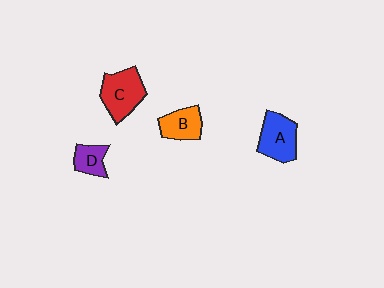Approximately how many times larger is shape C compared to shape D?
Approximately 1.9 times.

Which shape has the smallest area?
Shape D (purple).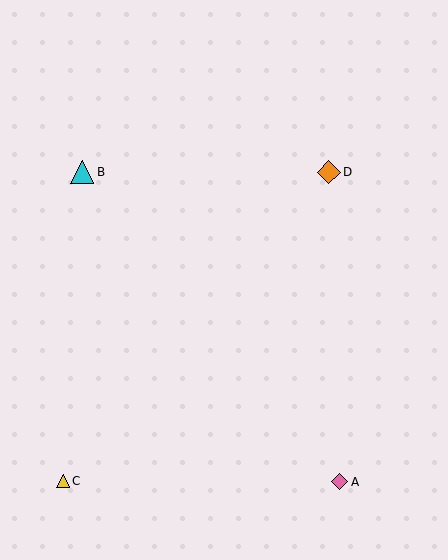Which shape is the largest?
The orange diamond (labeled D) is the largest.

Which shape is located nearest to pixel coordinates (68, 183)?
The cyan triangle (labeled B) at (82, 172) is nearest to that location.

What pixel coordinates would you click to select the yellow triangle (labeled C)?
Click at (63, 481) to select the yellow triangle C.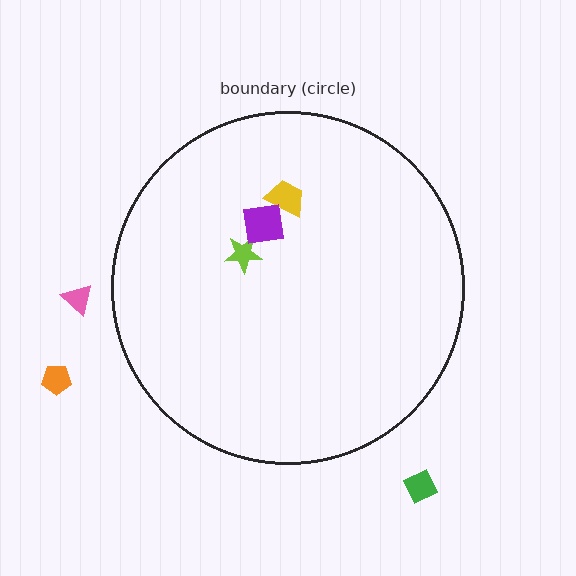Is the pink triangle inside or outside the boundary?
Outside.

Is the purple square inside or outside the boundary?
Inside.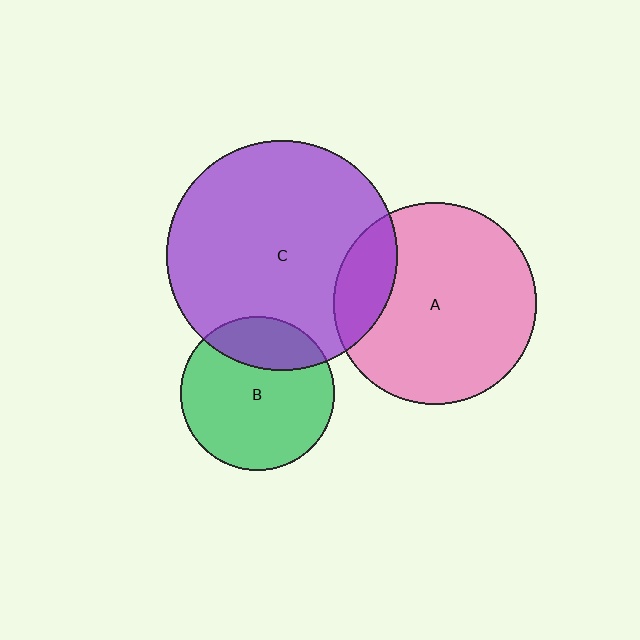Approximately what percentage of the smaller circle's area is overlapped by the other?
Approximately 25%.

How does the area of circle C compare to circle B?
Approximately 2.3 times.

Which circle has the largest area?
Circle C (purple).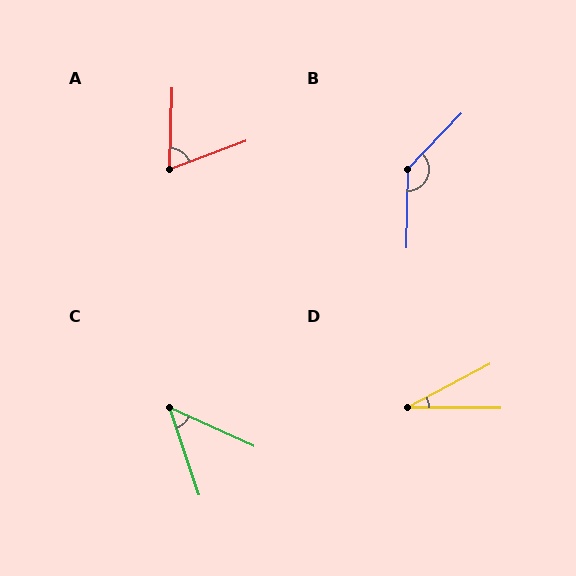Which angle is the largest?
B, at approximately 137 degrees.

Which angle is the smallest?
D, at approximately 28 degrees.